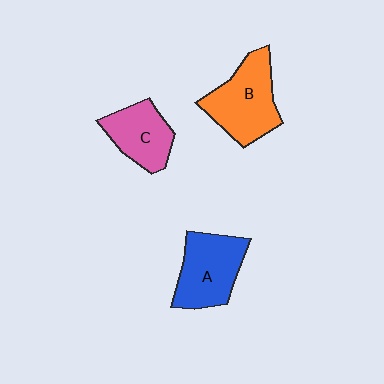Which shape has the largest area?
Shape B (orange).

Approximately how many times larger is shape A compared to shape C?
Approximately 1.3 times.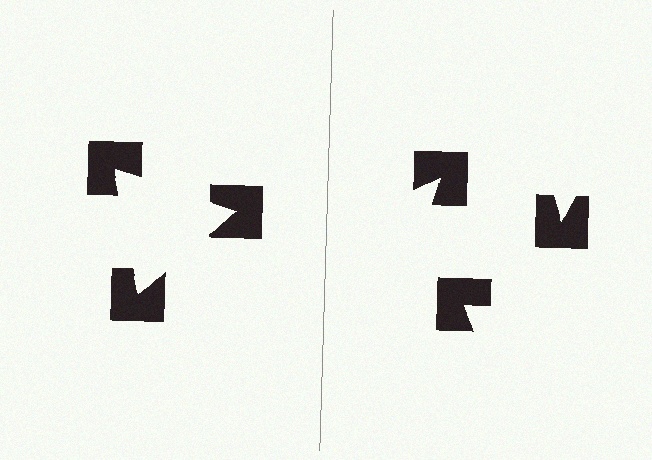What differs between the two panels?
The notched squares are positioned identically on both sides; only the wedge orientations differ. On the left they align to a triangle; on the right they are misaligned.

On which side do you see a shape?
An illusory triangle appears on the left side. On the right side the wedge cuts are rotated, so no coherent shape forms.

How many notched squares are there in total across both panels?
6 — 3 on each side.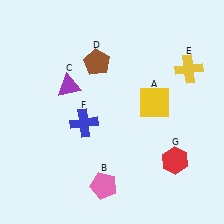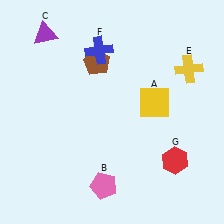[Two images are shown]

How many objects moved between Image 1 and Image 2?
2 objects moved between the two images.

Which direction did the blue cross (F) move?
The blue cross (F) moved up.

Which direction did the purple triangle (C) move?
The purple triangle (C) moved up.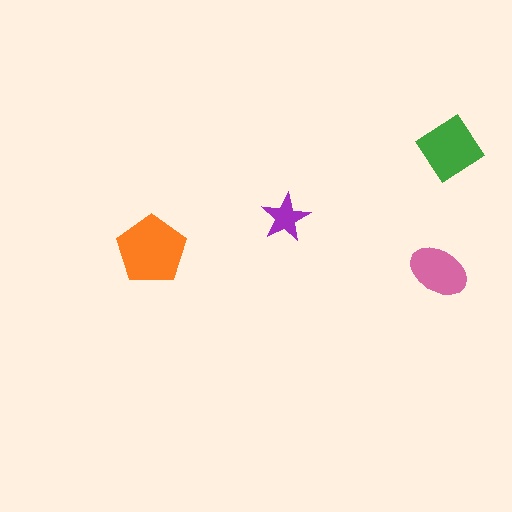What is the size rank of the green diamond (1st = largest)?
2nd.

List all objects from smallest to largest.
The purple star, the pink ellipse, the green diamond, the orange pentagon.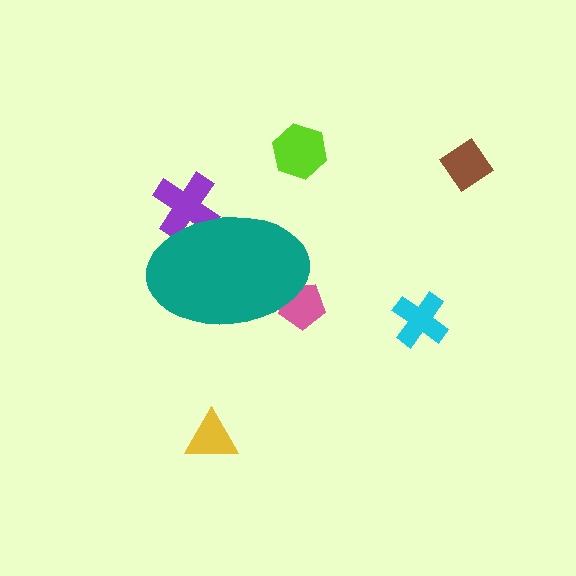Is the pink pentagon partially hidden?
Yes, the pink pentagon is partially hidden behind the teal ellipse.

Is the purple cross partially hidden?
Yes, the purple cross is partially hidden behind the teal ellipse.